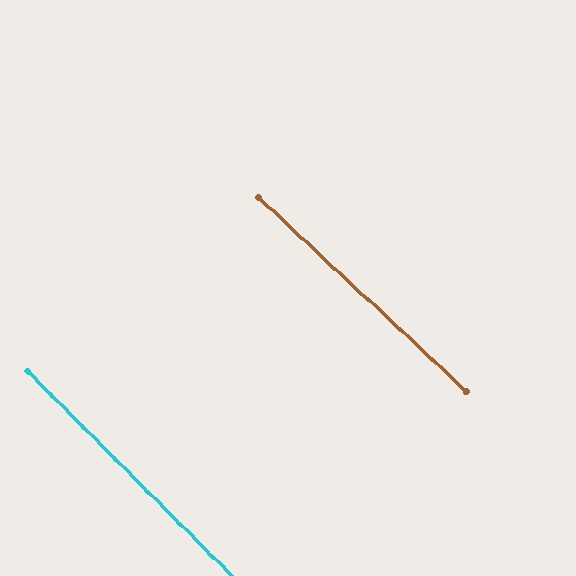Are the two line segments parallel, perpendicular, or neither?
Parallel — their directions differ by only 1.8°.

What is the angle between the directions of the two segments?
Approximately 2 degrees.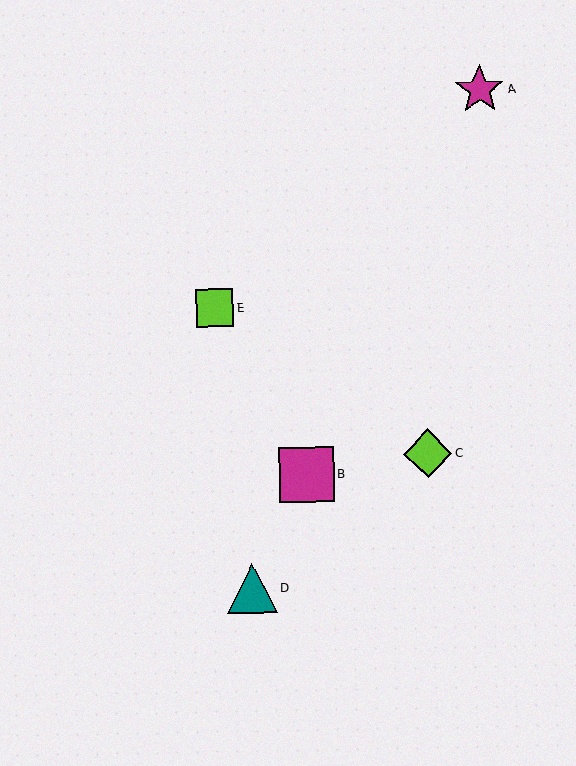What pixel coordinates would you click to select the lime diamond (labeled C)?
Click at (428, 454) to select the lime diamond C.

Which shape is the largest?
The magenta square (labeled B) is the largest.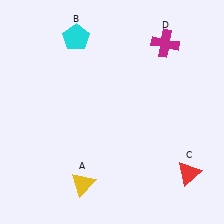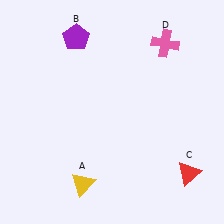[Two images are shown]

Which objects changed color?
B changed from cyan to purple. D changed from magenta to pink.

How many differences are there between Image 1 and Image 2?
There are 2 differences between the two images.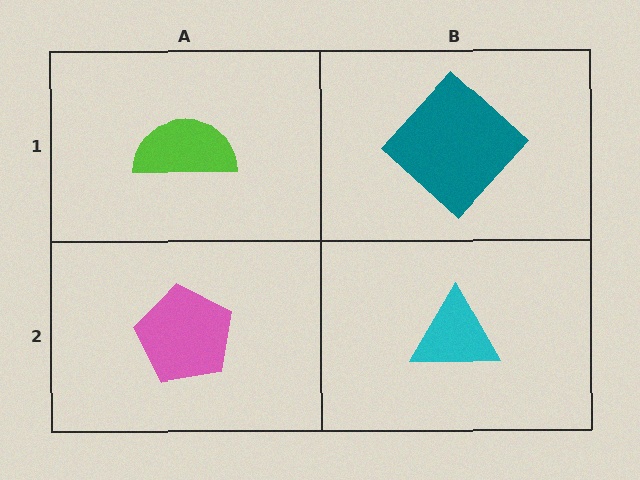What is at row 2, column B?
A cyan triangle.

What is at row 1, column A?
A lime semicircle.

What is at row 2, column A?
A pink pentagon.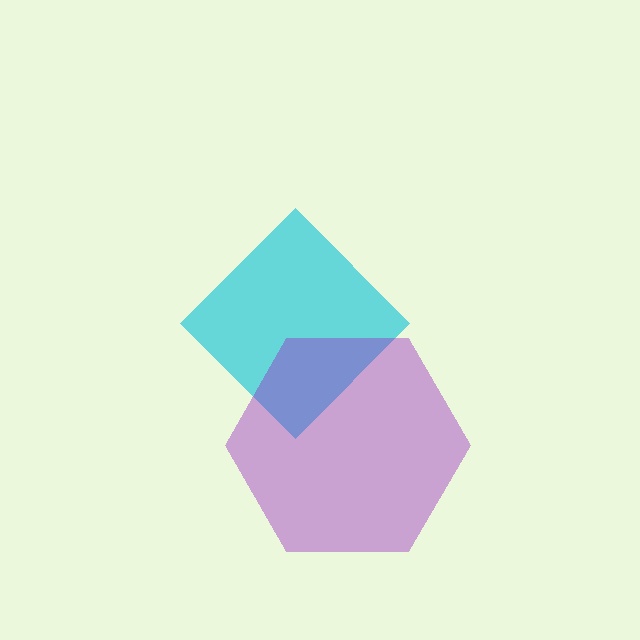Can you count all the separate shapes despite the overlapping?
Yes, there are 2 separate shapes.